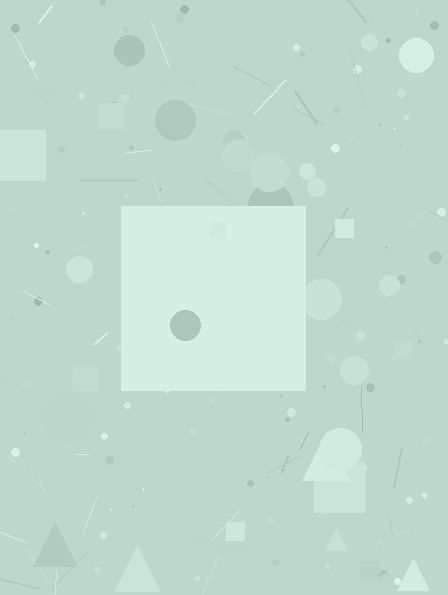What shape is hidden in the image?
A square is hidden in the image.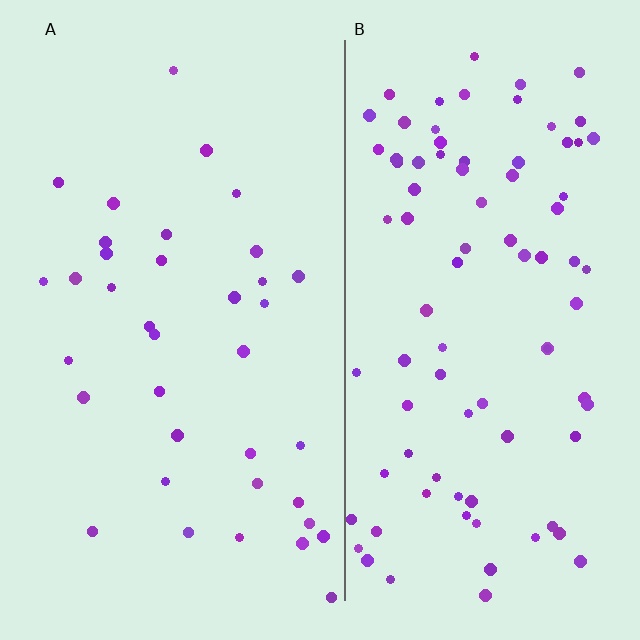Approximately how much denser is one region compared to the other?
Approximately 2.4× — region B over region A.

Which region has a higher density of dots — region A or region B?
B (the right).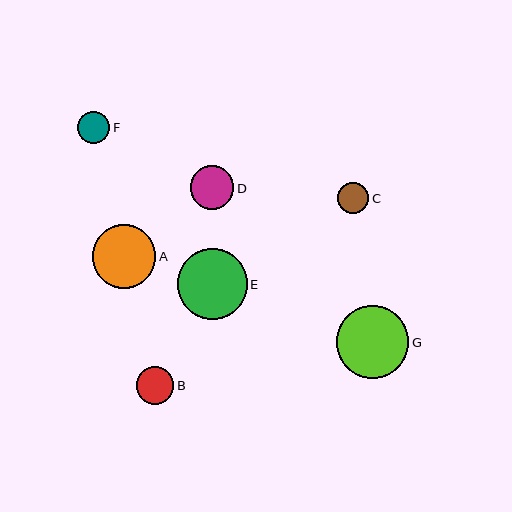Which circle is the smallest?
Circle C is the smallest with a size of approximately 32 pixels.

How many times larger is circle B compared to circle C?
Circle B is approximately 1.2 times the size of circle C.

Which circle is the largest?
Circle G is the largest with a size of approximately 72 pixels.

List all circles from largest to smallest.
From largest to smallest: G, E, A, D, B, F, C.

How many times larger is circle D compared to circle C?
Circle D is approximately 1.4 times the size of circle C.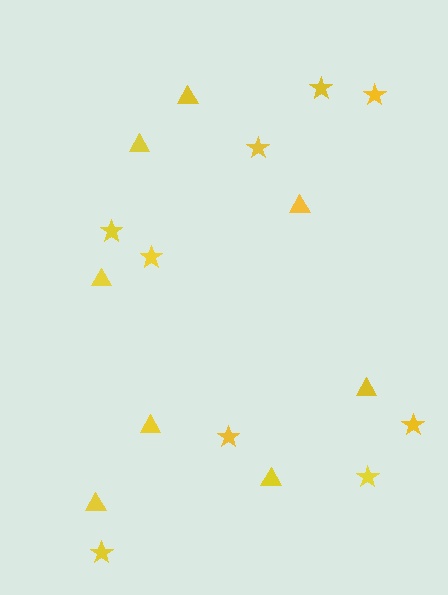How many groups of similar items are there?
There are 2 groups: one group of triangles (8) and one group of stars (9).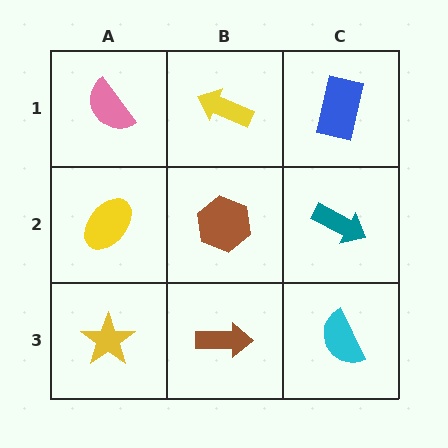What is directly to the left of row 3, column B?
A yellow star.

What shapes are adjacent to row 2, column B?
A yellow arrow (row 1, column B), a brown arrow (row 3, column B), a yellow ellipse (row 2, column A), a teal arrow (row 2, column C).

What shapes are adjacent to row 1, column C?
A teal arrow (row 2, column C), a yellow arrow (row 1, column B).